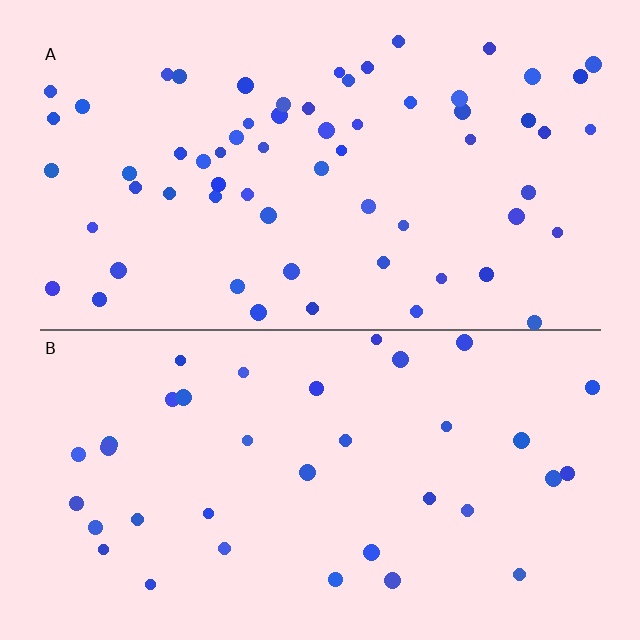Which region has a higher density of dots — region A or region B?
A (the top).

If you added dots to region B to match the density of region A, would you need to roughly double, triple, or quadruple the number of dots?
Approximately double.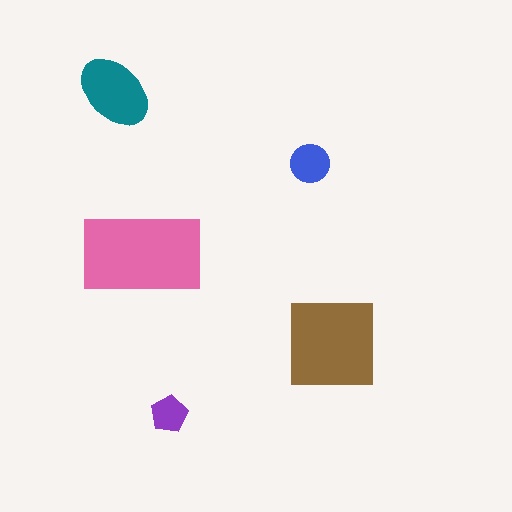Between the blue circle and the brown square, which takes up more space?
The brown square.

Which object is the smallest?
The purple pentagon.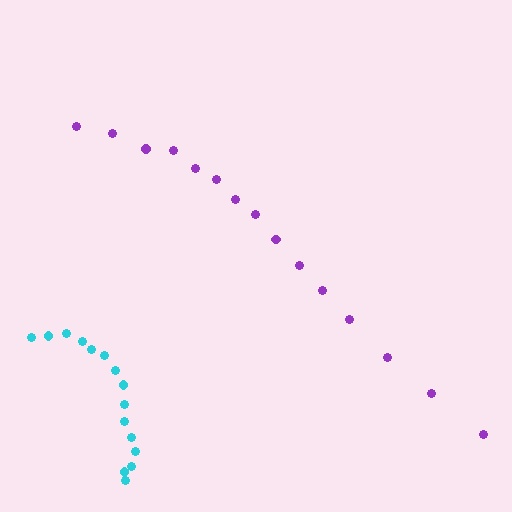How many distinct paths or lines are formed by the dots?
There are 2 distinct paths.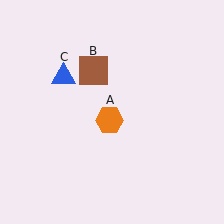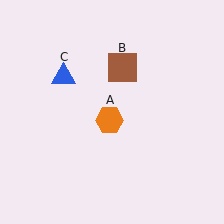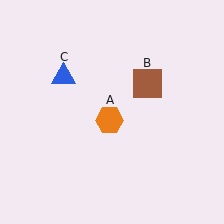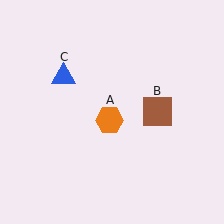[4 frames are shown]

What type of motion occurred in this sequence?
The brown square (object B) rotated clockwise around the center of the scene.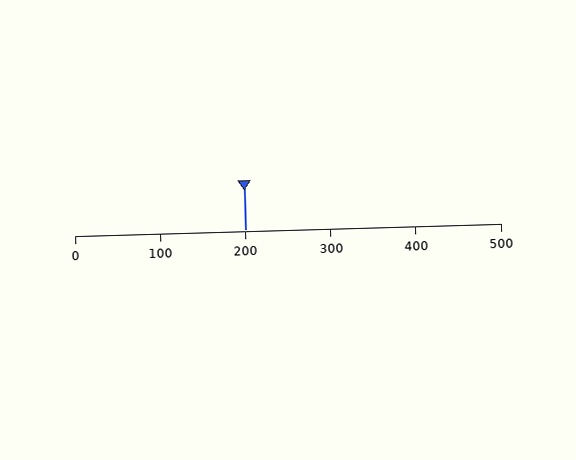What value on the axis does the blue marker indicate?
The marker indicates approximately 200.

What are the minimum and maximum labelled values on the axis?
The axis runs from 0 to 500.